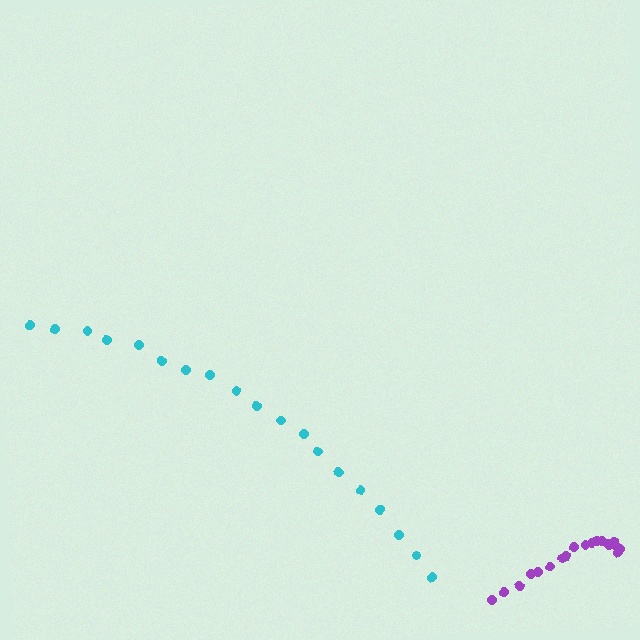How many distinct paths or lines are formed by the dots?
There are 2 distinct paths.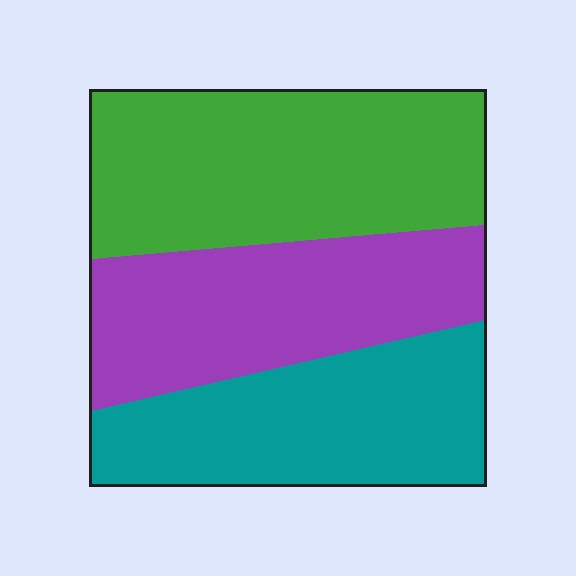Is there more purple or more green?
Green.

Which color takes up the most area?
Green, at roughly 40%.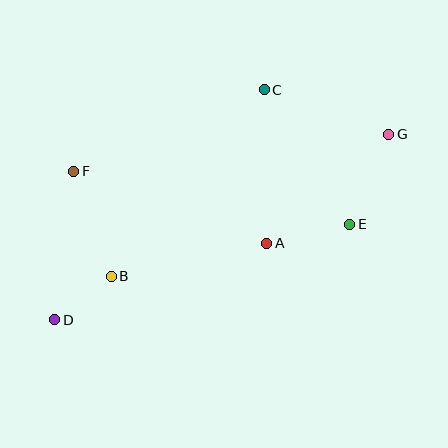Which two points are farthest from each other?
Points D and G are farthest from each other.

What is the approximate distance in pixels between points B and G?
The distance between B and G is approximately 312 pixels.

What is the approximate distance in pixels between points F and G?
The distance between F and G is approximately 317 pixels.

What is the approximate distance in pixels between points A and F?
The distance between A and F is approximately 206 pixels.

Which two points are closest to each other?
Points B and D are closest to each other.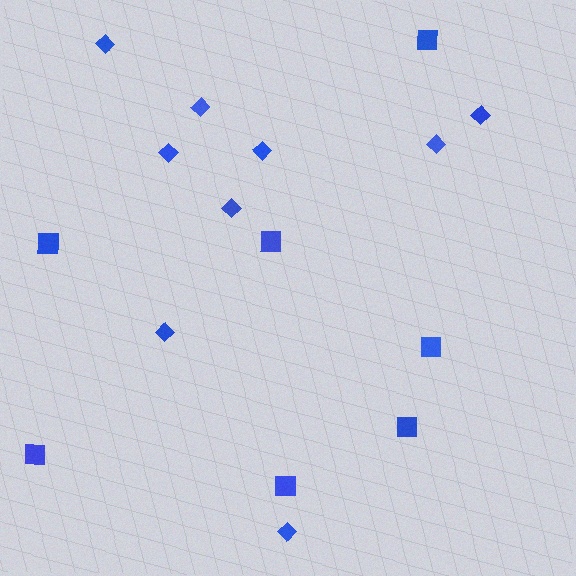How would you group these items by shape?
There are 2 groups: one group of squares (7) and one group of diamonds (9).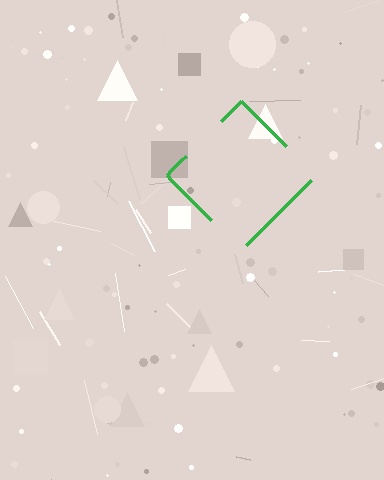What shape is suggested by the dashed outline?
The dashed outline suggests a diamond.